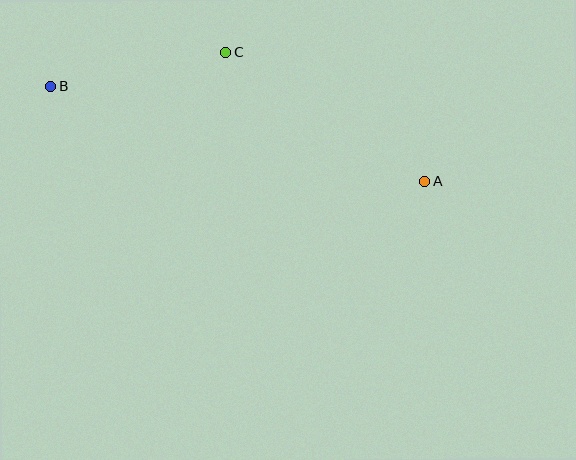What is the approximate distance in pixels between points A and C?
The distance between A and C is approximately 236 pixels.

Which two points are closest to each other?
Points B and C are closest to each other.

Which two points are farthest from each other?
Points A and B are farthest from each other.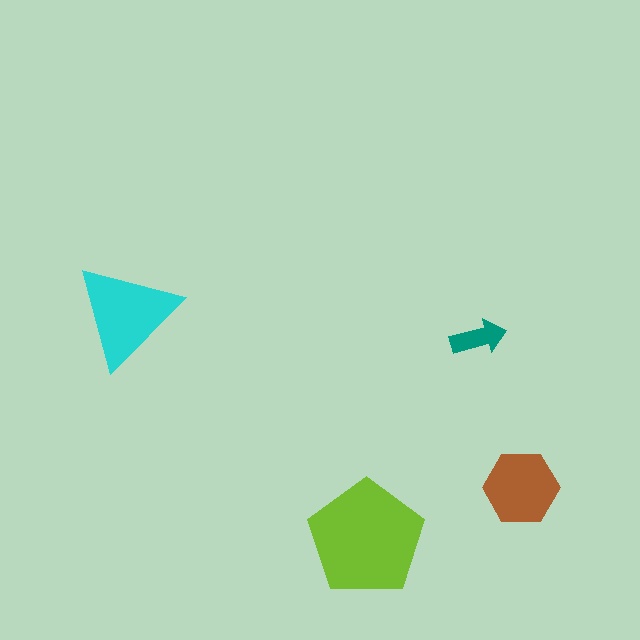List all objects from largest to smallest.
The lime pentagon, the cyan triangle, the brown hexagon, the teal arrow.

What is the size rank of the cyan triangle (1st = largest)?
2nd.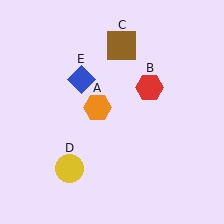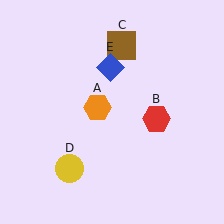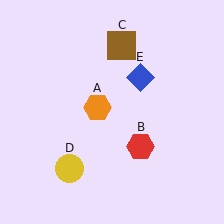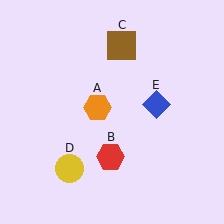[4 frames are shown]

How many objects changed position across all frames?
2 objects changed position: red hexagon (object B), blue diamond (object E).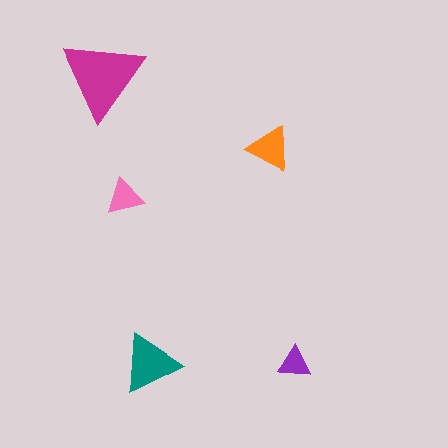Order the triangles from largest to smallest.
the magenta one, the teal one, the orange one, the pink one, the purple one.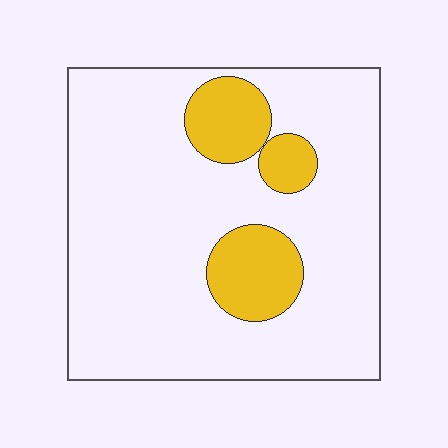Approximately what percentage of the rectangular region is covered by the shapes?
Approximately 15%.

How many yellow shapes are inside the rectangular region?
3.